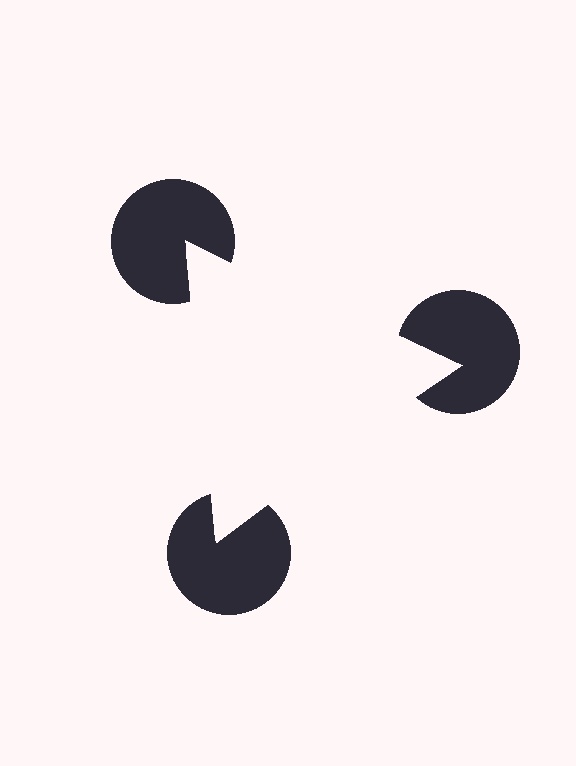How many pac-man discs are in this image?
There are 3 — one at each vertex of the illusory triangle.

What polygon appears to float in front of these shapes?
An illusory triangle — its edges are inferred from the aligned wedge cuts in the pac-man discs, not physically drawn.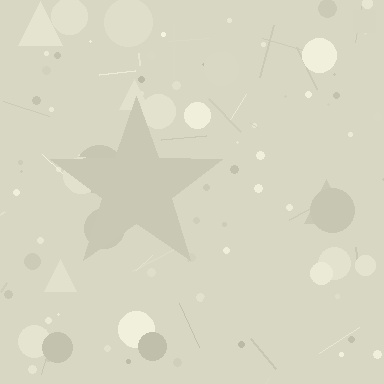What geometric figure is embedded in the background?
A star is embedded in the background.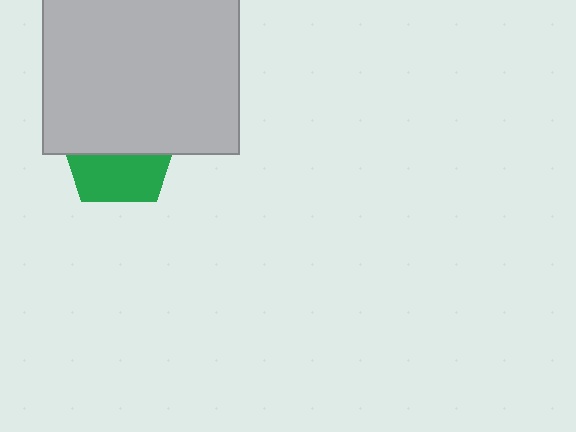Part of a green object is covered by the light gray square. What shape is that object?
It is a pentagon.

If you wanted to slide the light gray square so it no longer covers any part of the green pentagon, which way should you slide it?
Slide it up — that is the most direct way to separate the two shapes.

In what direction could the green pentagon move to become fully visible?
The green pentagon could move down. That would shift it out from behind the light gray square entirely.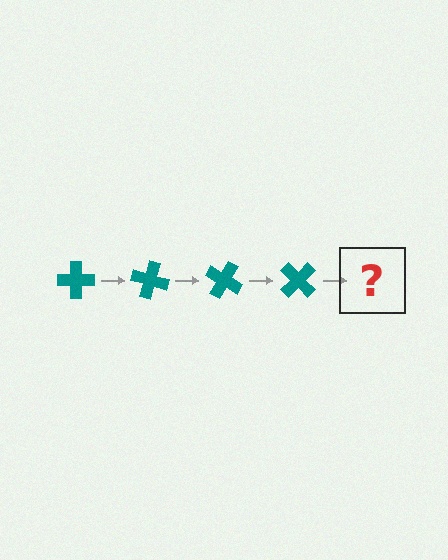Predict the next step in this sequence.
The next step is a teal cross rotated 60 degrees.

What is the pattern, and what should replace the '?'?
The pattern is that the cross rotates 15 degrees each step. The '?' should be a teal cross rotated 60 degrees.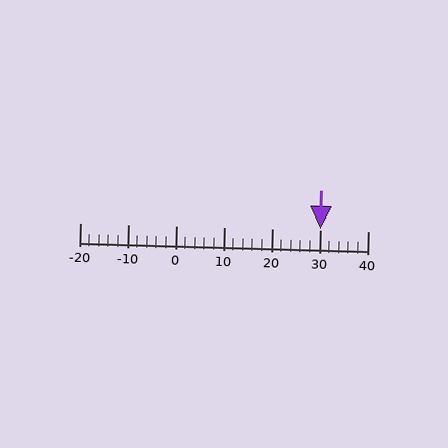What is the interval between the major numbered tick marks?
The major tick marks are spaced 10 units apart.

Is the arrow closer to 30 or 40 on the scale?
The arrow is closer to 30.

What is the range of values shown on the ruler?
The ruler shows values from -20 to 40.